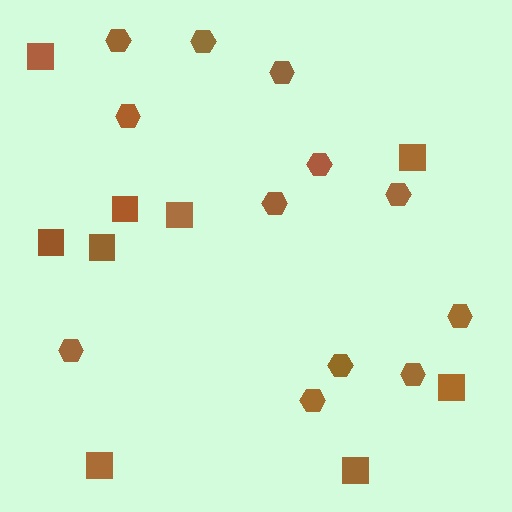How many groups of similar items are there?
There are 2 groups: one group of squares (9) and one group of hexagons (12).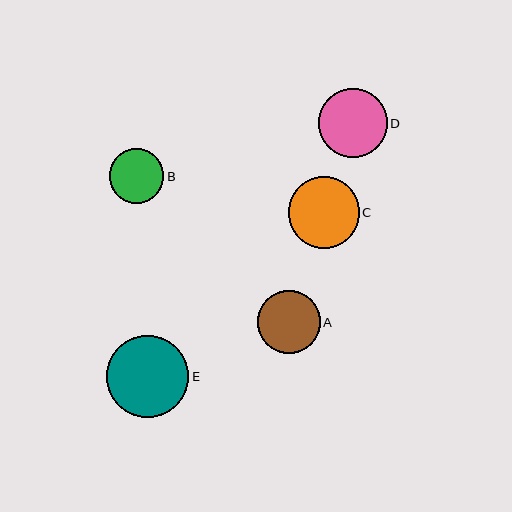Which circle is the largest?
Circle E is the largest with a size of approximately 82 pixels.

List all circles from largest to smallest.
From largest to smallest: E, C, D, A, B.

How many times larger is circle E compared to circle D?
Circle E is approximately 1.2 times the size of circle D.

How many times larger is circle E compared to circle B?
Circle E is approximately 1.5 times the size of circle B.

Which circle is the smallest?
Circle B is the smallest with a size of approximately 55 pixels.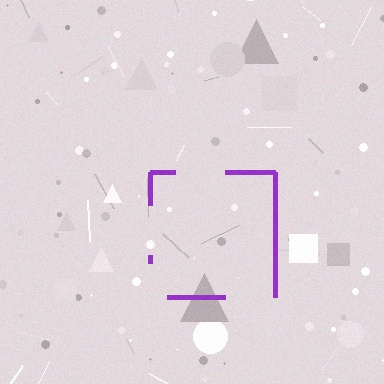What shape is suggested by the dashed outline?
The dashed outline suggests a square.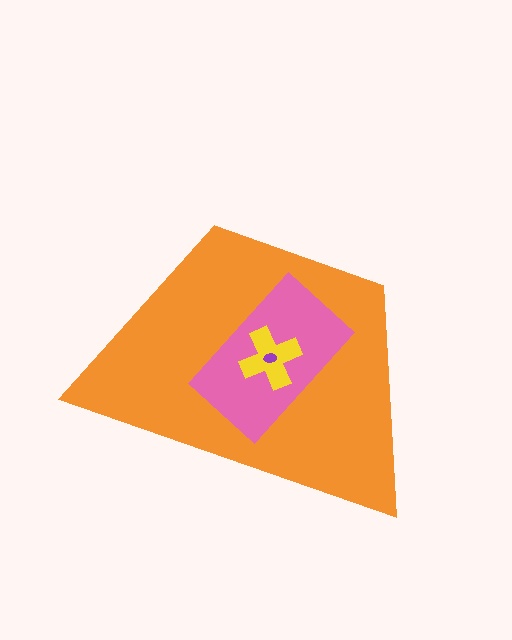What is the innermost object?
The purple ellipse.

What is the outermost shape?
The orange trapezoid.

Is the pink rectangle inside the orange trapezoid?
Yes.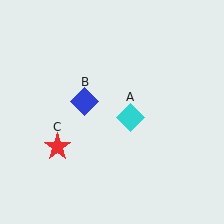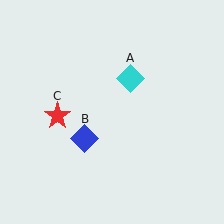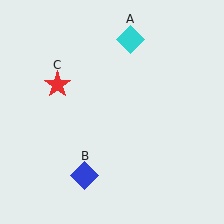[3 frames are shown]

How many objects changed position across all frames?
3 objects changed position: cyan diamond (object A), blue diamond (object B), red star (object C).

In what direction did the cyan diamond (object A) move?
The cyan diamond (object A) moved up.